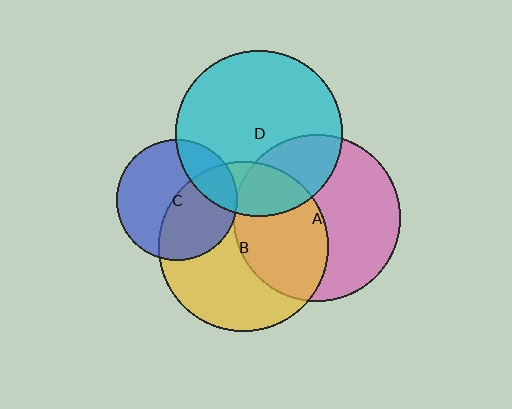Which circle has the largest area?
Circle B (yellow).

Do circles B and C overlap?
Yes.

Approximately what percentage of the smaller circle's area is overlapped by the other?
Approximately 45%.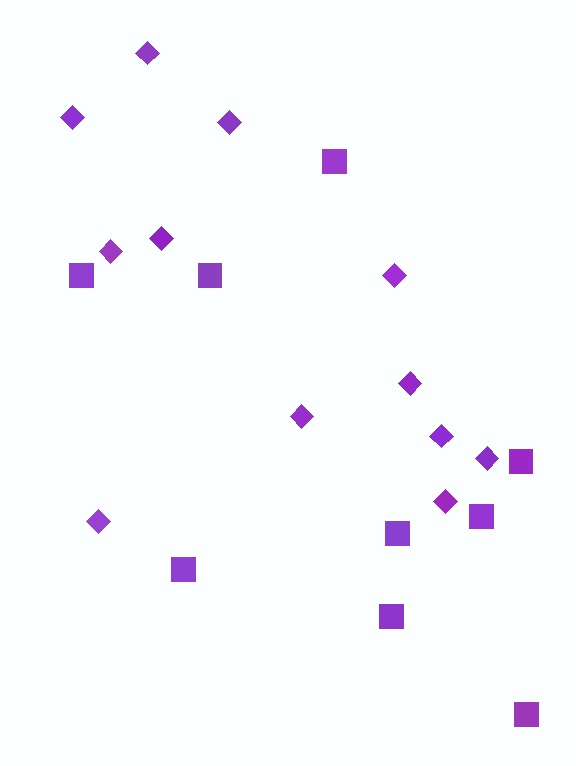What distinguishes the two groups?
There are 2 groups: one group of squares (9) and one group of diamonds (12).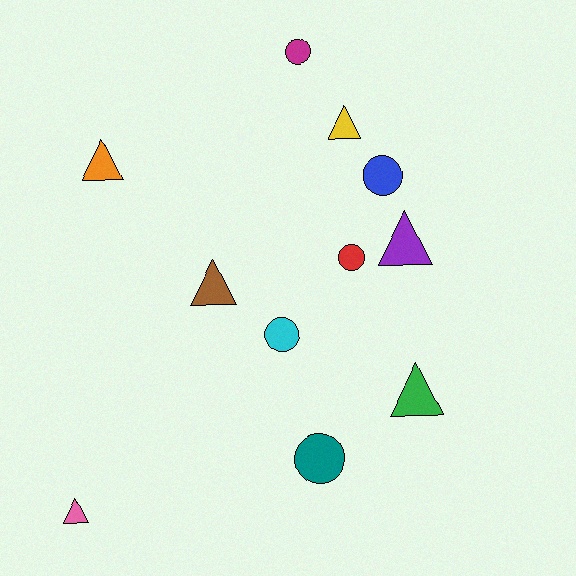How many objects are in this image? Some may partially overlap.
There are 11 objects.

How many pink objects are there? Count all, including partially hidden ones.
There is 1 pink object.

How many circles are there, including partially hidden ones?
There are 5 circles.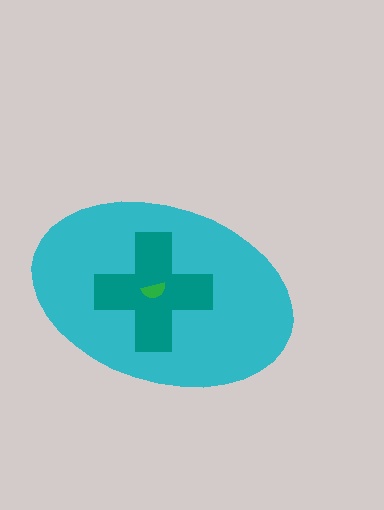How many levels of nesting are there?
3.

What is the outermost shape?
The cyan ellipse.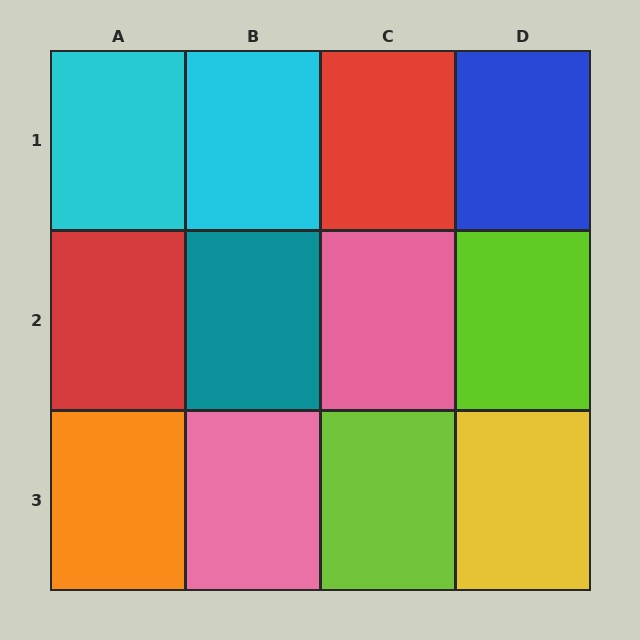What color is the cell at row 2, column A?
Red.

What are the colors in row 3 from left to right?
Orange, pink, lime, yellow.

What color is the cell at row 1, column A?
Cyan.